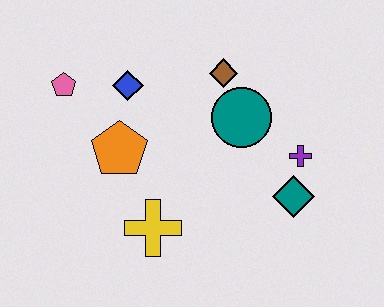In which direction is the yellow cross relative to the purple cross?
The yellow cross is to the left of the purple cross.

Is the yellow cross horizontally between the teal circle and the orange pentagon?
Yes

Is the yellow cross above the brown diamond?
No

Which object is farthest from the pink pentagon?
The teal diamond is farthest from the pink pentagon.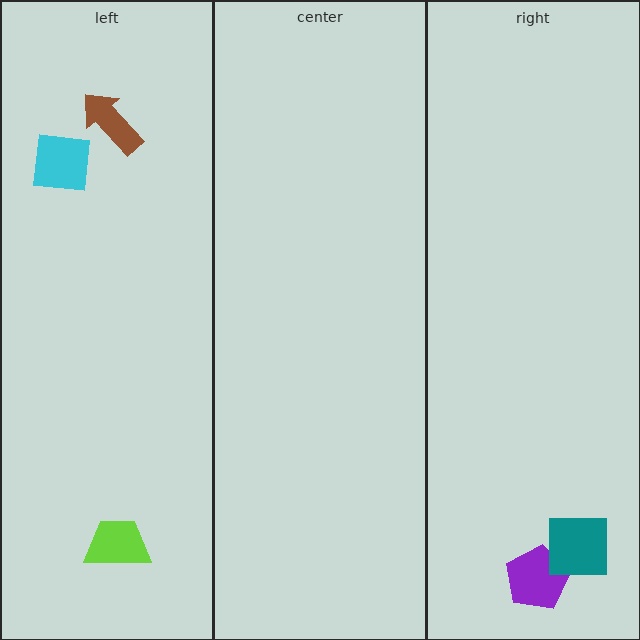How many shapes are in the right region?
2.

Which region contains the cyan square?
The left region.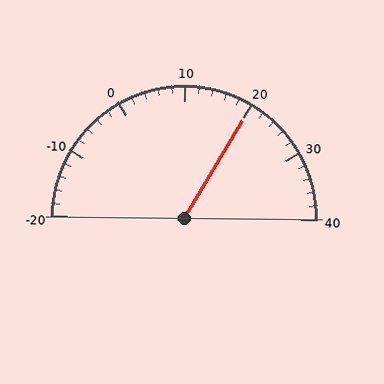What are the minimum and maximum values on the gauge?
The gauge ranges from -20 to 40.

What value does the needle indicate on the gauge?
The needle indicates approximately 20.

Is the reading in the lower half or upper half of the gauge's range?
The reading is in the upper half of the range (-20 to 40).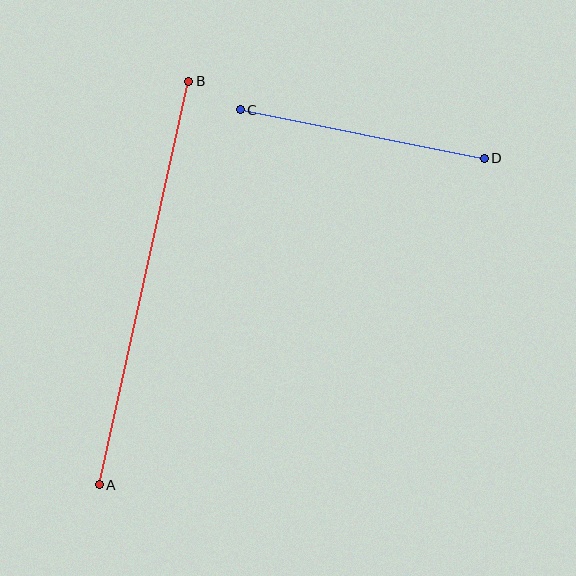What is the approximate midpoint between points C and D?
The midpoint is at approximately (362, 134) pixels.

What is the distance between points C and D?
The distance is approximately 248 pixels.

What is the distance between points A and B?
The distance is approximately 414 pixels.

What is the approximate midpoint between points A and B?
The midpoint is at approximately (144, 283) pixels.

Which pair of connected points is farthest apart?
Points A and B are farthest apart.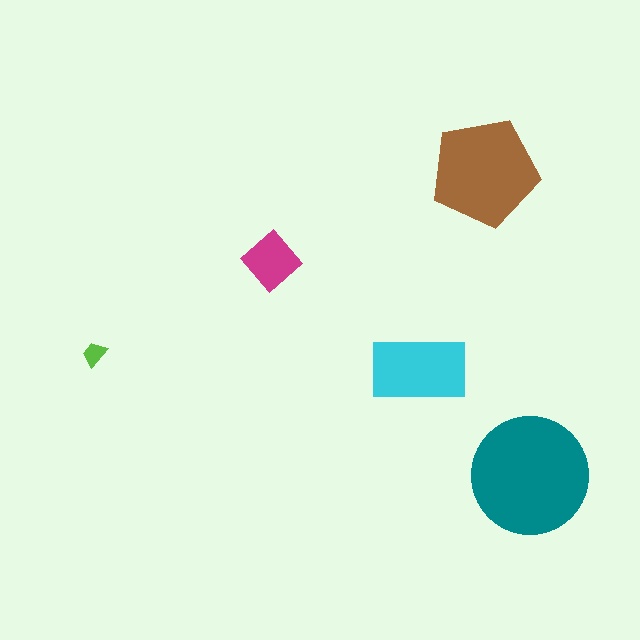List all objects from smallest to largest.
The lime trapezoid, the magenta diamond, the cyan rectangle, the brown pentagon, the teal circle.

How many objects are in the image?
There are 5 objects in the image.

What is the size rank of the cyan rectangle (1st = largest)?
3rd.